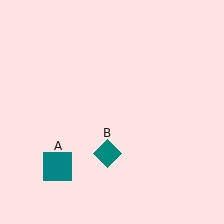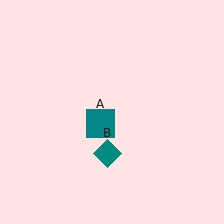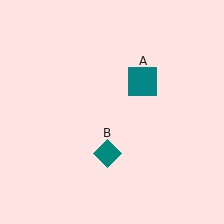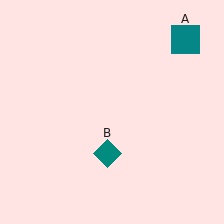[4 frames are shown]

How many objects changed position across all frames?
1 object changed position: teal square (object A).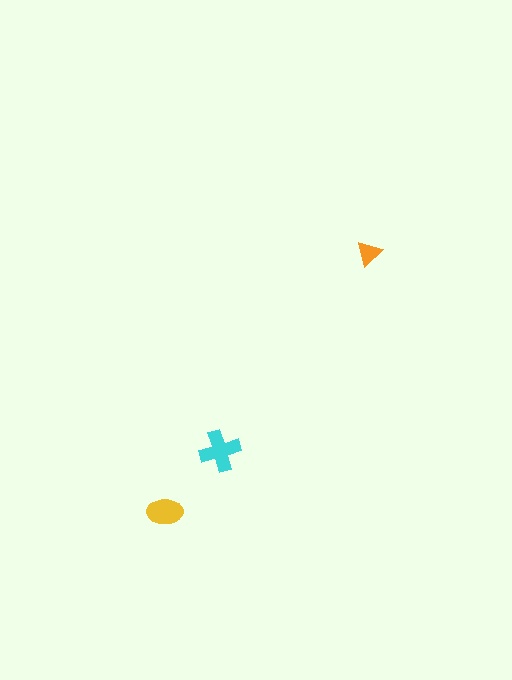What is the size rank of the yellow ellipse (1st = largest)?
2nd.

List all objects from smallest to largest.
The orange triangle, the yellow ellipse, the cyan cross.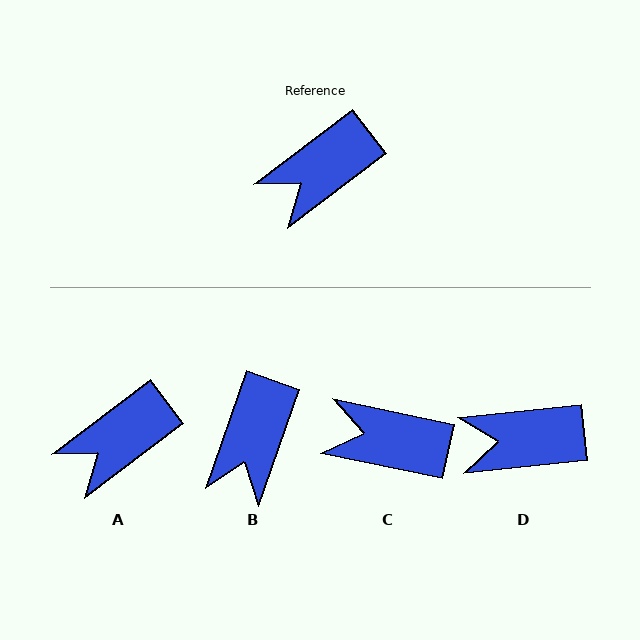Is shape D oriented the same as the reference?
No, it is off by about 31 degrees.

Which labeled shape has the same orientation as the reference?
A.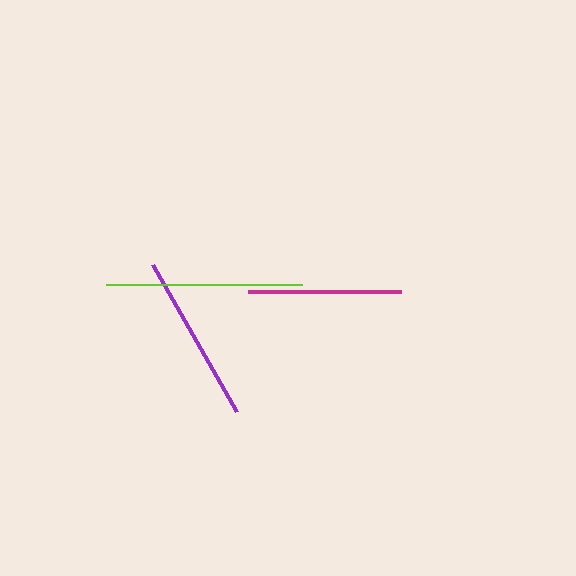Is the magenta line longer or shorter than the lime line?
The lime line is longer than the magenta line.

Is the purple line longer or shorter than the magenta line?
The purple line is longer than the magenta line.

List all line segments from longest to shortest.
From longest to shortest: lime, purple, magenta.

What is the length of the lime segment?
The lime segment is approximately 196 pixels long.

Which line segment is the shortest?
The magenta line is the shortest at approximately 153 pixels.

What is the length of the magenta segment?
The magenta segment is approximately 153 pixels long.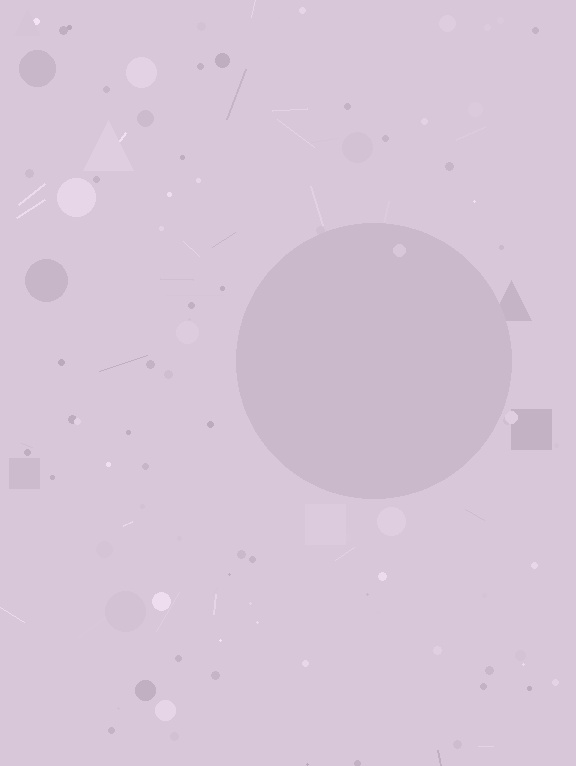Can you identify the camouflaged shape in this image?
The camouflaged shape is a circle.